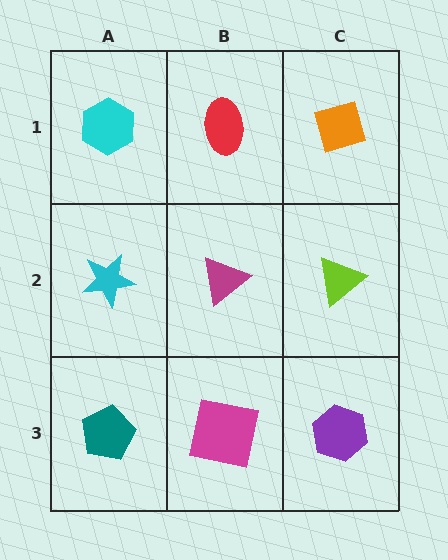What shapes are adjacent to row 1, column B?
A magenta triangle (row 2, column B), a cyan hexagon (row 1, column A), an orange diamond (row 1, column C).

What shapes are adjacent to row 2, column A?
A cyan hexagon (row 1, column A), a teal pentagon (row 3, column A), a magenta triangle (row 2, column B).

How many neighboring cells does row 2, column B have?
4.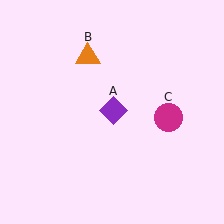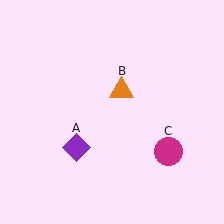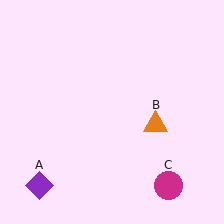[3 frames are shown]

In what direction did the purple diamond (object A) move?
The purple diamond (object A) moved down and to the left.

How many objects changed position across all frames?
3 objects changed position: purple diamond (object A), orange triangle (object B), magenta circle (object C).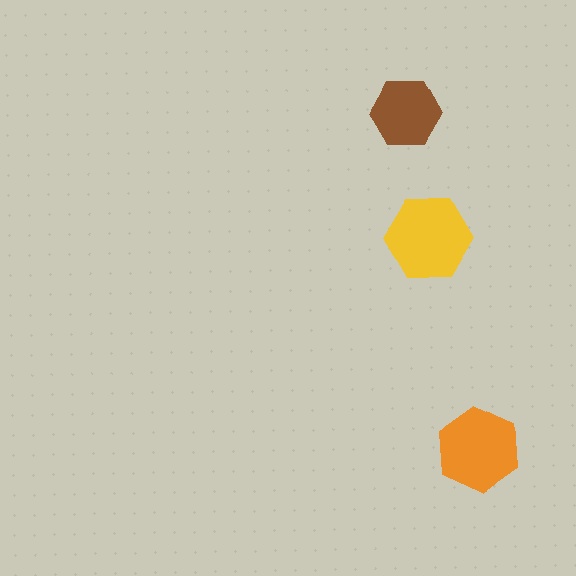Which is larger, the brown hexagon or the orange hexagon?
The orange one.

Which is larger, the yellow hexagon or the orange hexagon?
The yellow one.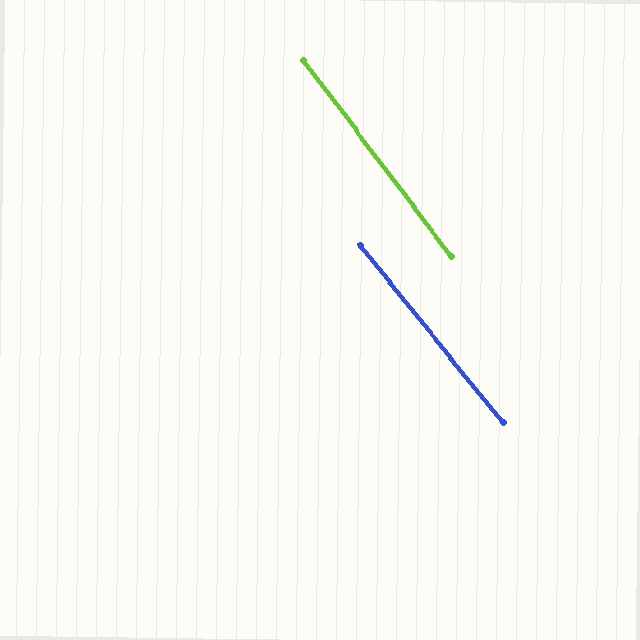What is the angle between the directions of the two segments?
Approximately 2 degrees.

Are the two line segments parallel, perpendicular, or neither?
Parallel — their directions differ by only 1.7°.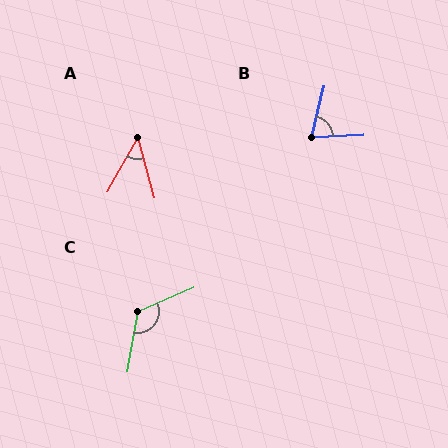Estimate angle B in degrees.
Approximately 74 degrees.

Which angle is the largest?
C, at approximately 124 degrees.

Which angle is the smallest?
A, at approximately 44 degrees.